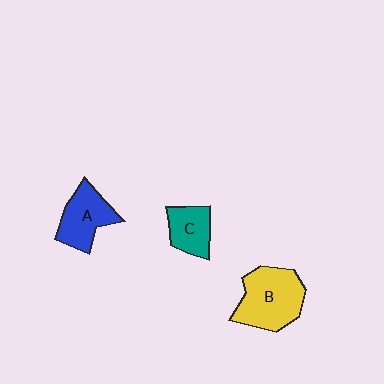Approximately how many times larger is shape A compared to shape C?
Approximately 1.3 times.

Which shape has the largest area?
Shape B (yellow).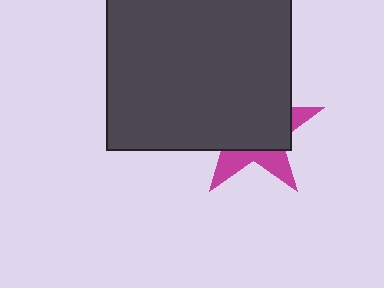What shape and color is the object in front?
The object in front is a dark gray square.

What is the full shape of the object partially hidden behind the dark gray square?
The partially hidden object is a magenta star.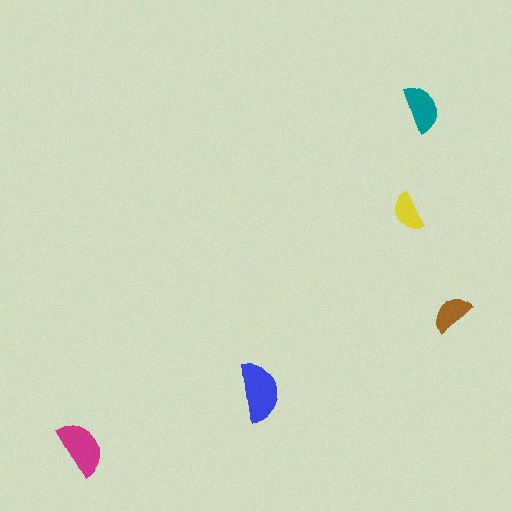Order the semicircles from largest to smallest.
the blue one, the magenta one, the teal one, the brown one, the yellow one.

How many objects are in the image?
There are 5 objects in the image.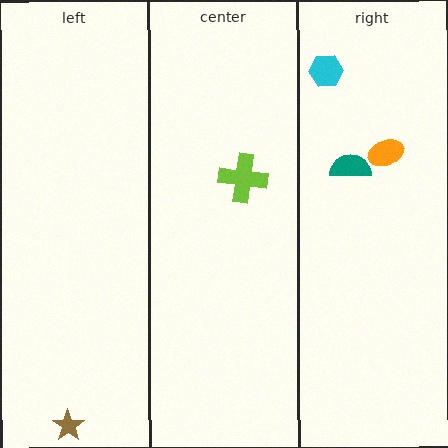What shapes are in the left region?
The brown star.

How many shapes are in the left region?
1.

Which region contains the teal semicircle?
The right region.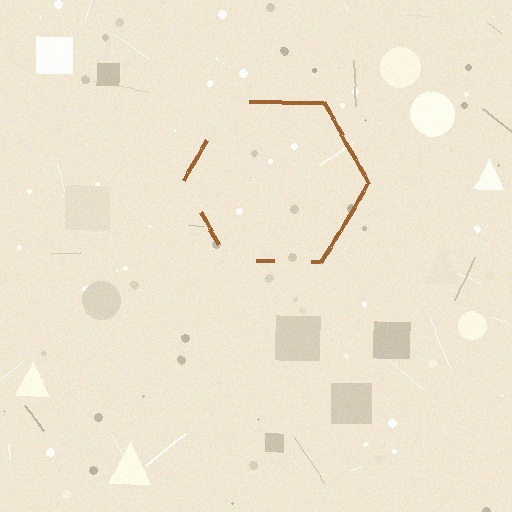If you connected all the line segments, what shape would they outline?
They would outline a hexagon.